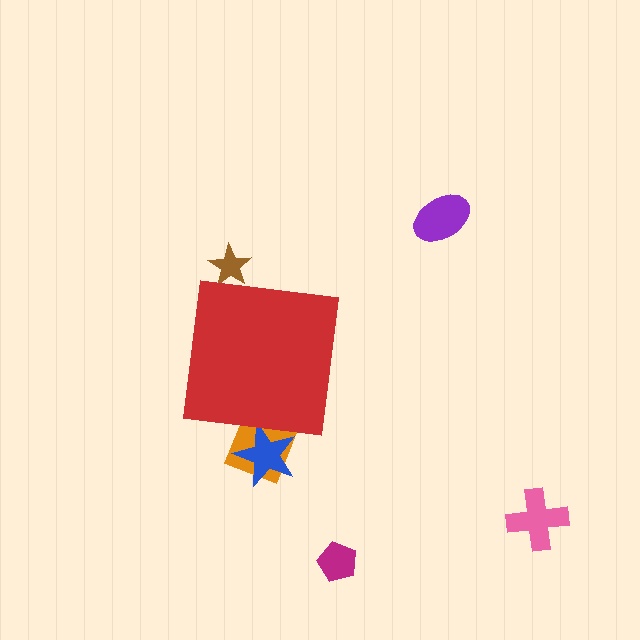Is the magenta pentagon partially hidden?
No, the magenta pentagon is fully visible.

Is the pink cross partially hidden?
No, the pink cross is fully visible.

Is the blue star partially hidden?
Yes, the blue star is partially hidden behind the red square.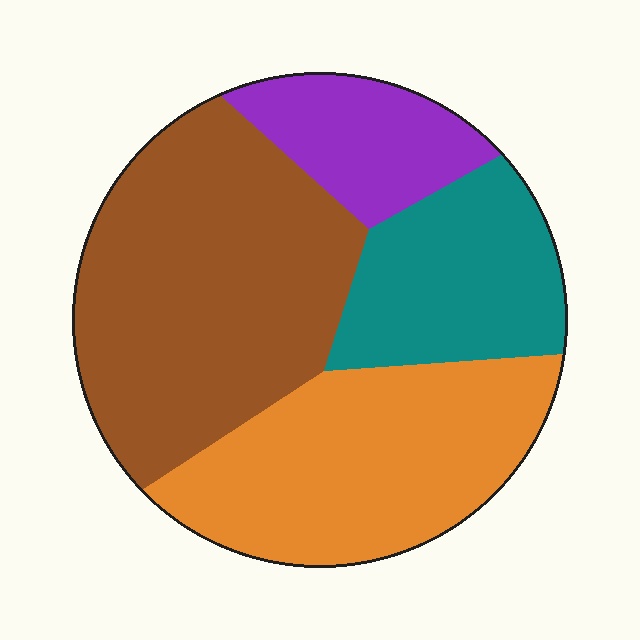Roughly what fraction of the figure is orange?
Orange takes up between a sixth and a third of the figure.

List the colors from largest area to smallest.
From largest to smallest: brown, orange, teal, purple.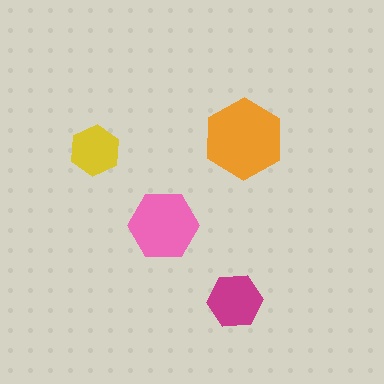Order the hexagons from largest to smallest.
the orange one, the pink one, the magenta one, the yellow one.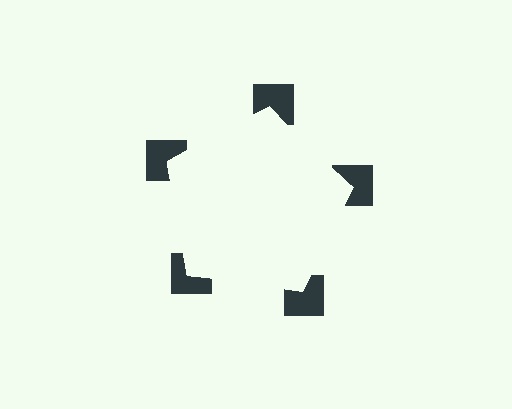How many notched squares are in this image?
There are 5 — one at each vertex of the illusory pentagon.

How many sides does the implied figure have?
5 sides.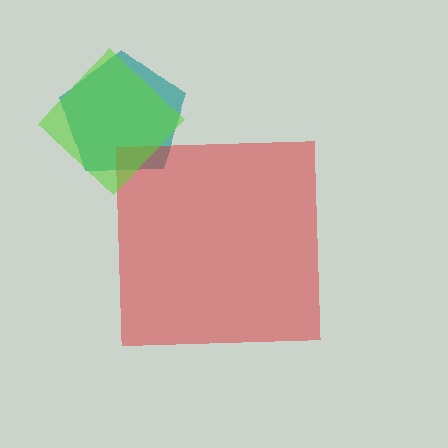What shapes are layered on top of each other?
The layered shapes are: a teal pentagon, a red square, a lime diamond.